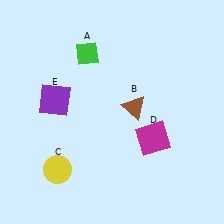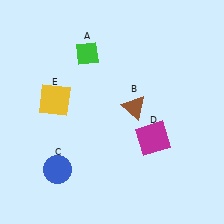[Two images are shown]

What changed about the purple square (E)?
In Image 1, E is purple. In Image 2, it changed to yellow.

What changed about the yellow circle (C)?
In Image 1, C is yellow. In Image 2, it changed to blue.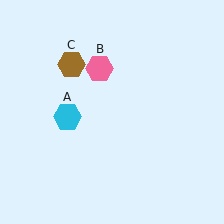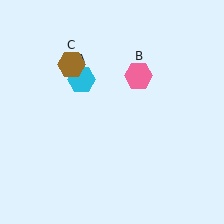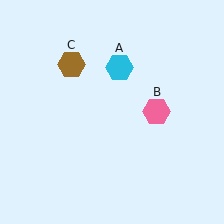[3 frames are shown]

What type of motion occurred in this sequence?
The cyan hexagon (object A), pink hexagon (object B) rotated clockwise around the center of the scene.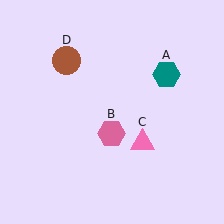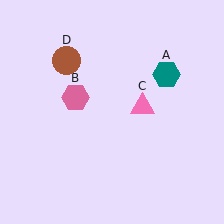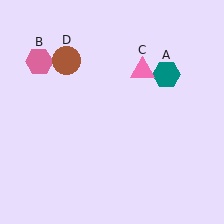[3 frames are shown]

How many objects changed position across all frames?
2 objects changed position: pink hexagon (object B), pink triangle (object C).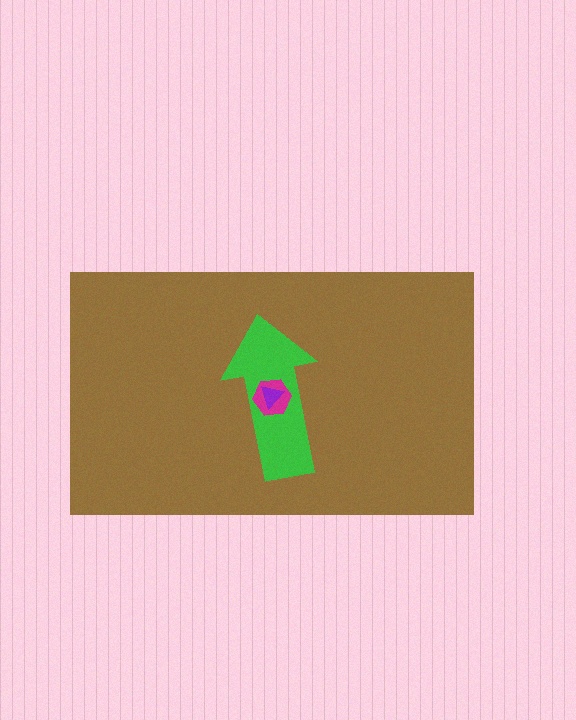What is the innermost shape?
The purple triangle.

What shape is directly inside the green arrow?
The magenta hexagon.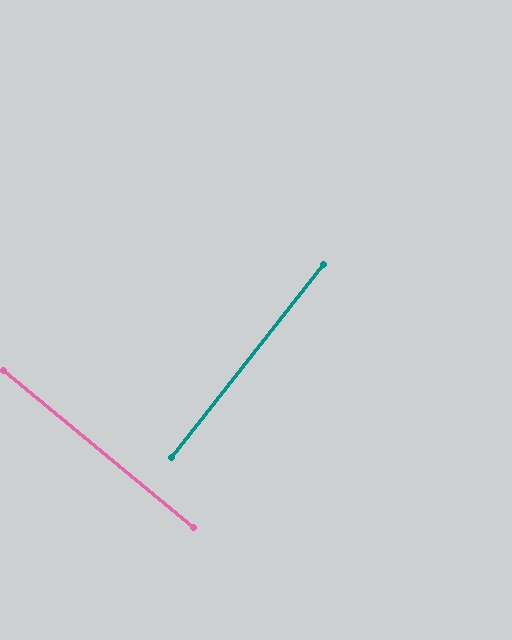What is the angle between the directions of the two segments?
Approximately 89 degrees.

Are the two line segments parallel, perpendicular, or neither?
Perpendicular — they meet at approximately 89°.